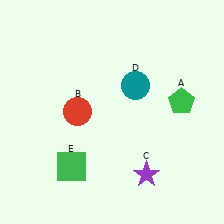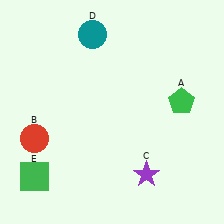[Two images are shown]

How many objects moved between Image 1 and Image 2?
3 objects moved between the two images.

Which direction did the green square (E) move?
The green square (E) moved left.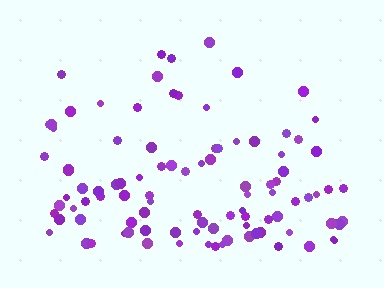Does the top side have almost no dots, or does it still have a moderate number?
Still a moderate number, just noticeably fewer than the bottom.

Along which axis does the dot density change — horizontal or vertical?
Vertical.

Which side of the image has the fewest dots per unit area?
The top.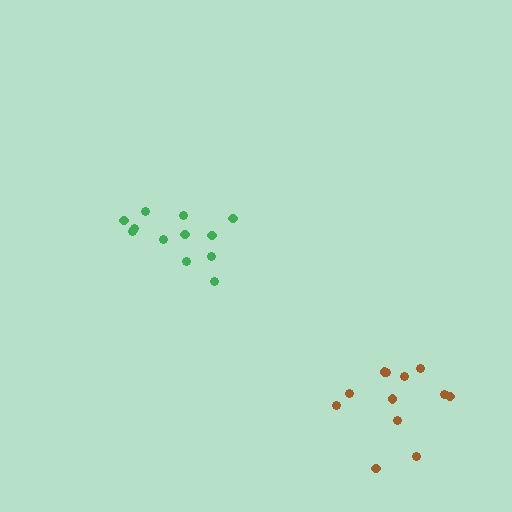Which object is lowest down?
The brown cluster is bottommost.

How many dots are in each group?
Group 1: 12 dots, Group 2: 12 dots (24 total).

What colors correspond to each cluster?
The clusters are colored: brown, green.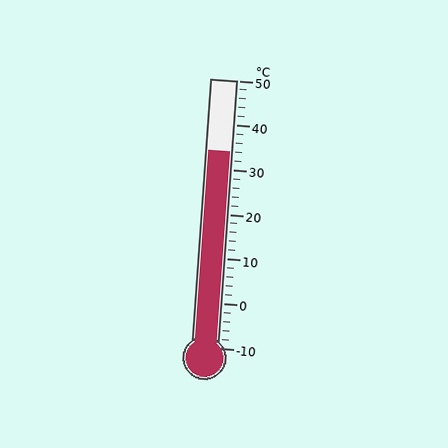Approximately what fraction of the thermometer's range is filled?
The thermometer is filled to approximately 75% of its range.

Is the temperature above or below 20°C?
The temperature is above 20°C.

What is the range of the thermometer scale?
The thermometer scale ranges from -10°C to 50°C.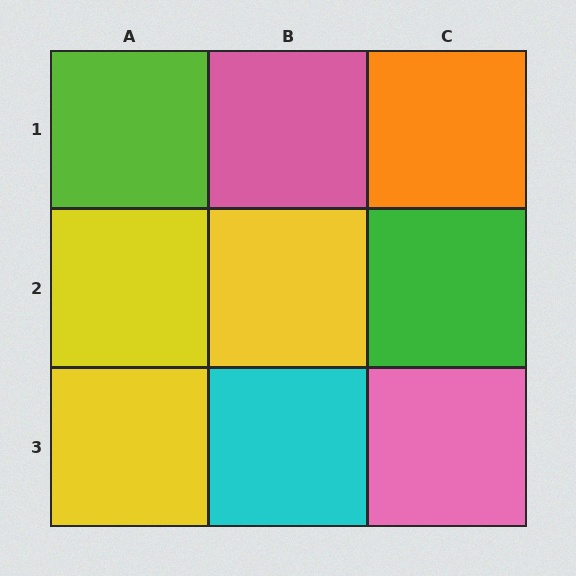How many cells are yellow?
3 cells are yellow.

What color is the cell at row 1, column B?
Pink.